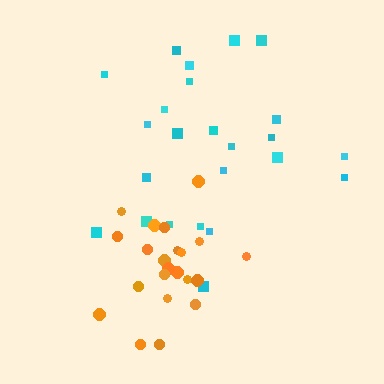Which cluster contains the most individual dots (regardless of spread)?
Cyan (24).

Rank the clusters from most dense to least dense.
orange, cyan.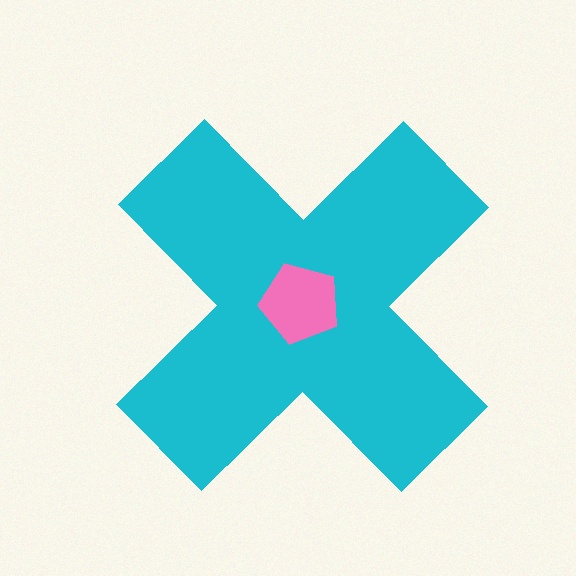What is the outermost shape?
The cyan cross.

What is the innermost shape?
The pink pentagon.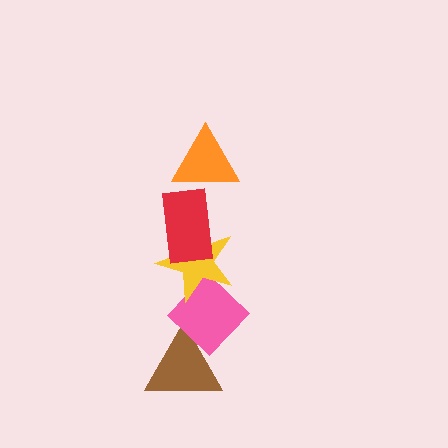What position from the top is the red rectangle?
The red rectangle is 2nd from the top.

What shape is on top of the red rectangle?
The orange triangle is on top of the red rectangle.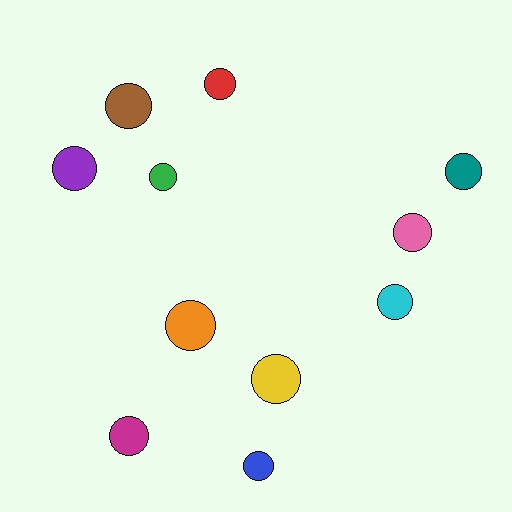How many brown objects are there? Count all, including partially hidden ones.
There is 1 brown object.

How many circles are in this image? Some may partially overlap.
There are 11 circles.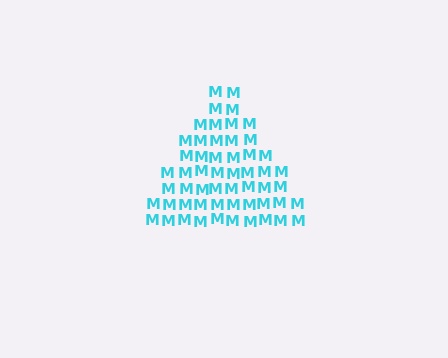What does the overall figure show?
The overall figure shows a triangle.